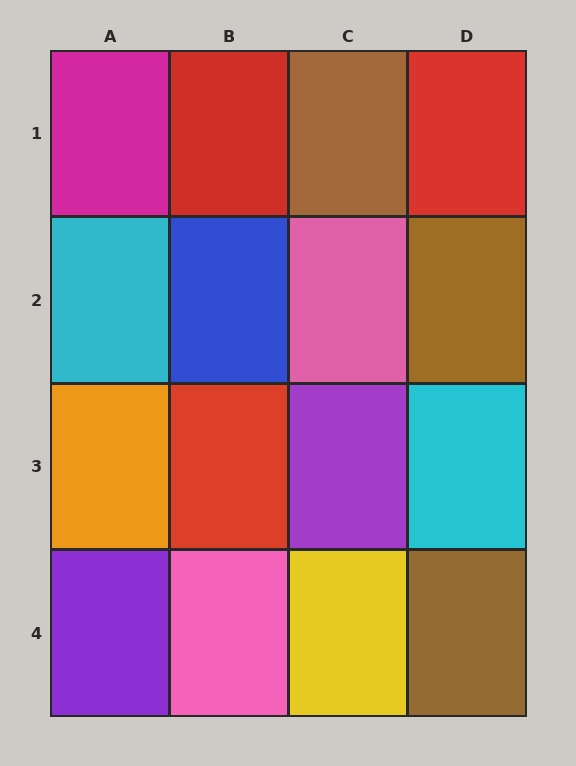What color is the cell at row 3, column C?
Purple.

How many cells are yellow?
1 cell is yellow.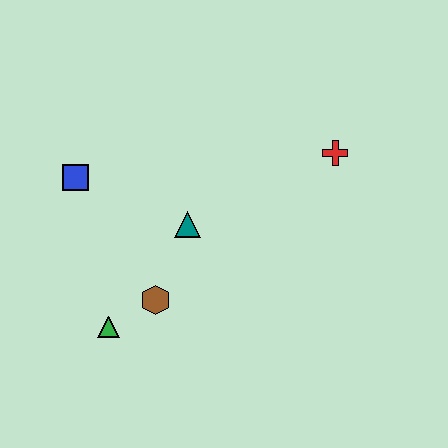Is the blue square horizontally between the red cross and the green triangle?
No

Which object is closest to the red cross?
The teal triangle is closest to the red cross.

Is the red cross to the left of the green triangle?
No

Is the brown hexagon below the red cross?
Yes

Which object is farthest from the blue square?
The red cross is farthest from the blue square.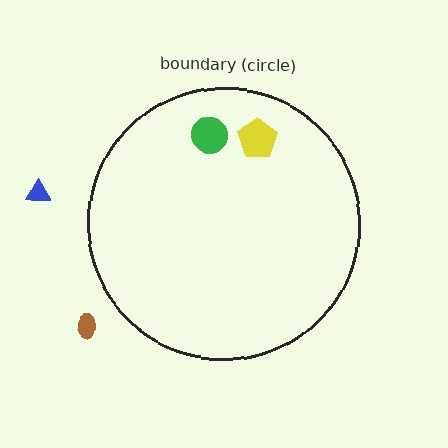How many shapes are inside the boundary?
2 inside, 2 outside.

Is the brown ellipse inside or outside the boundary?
Outside.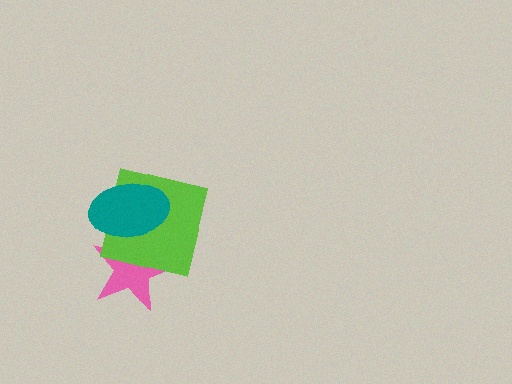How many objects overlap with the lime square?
2 objects overlap with the lime square.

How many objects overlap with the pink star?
2 objects overlap with the pink star.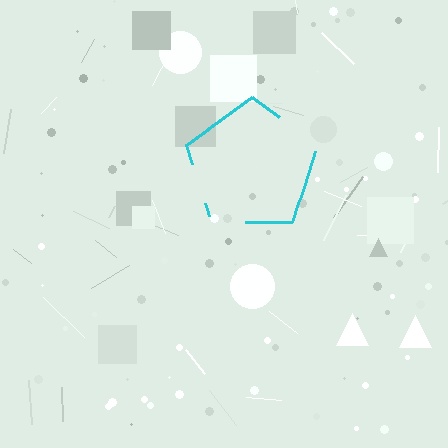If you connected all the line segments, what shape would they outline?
They would outline a pentagon.